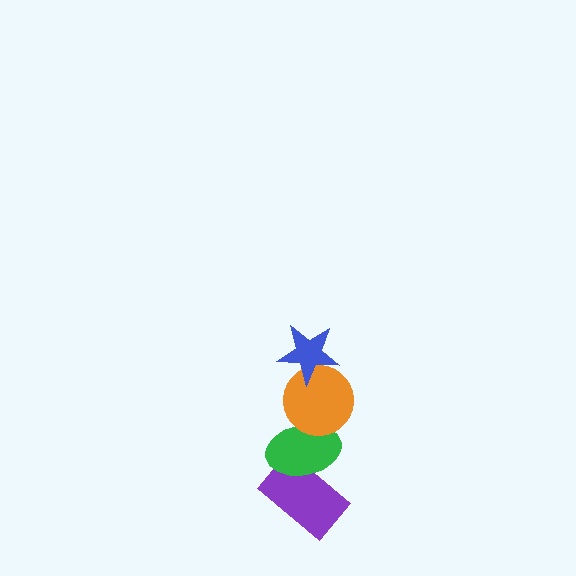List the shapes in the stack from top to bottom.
From top to bottom: the blue star, the orange circle, the green ellipse, the purple rectangle.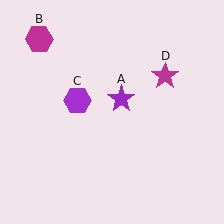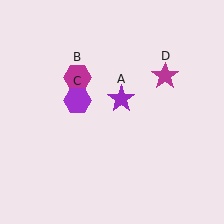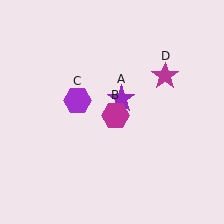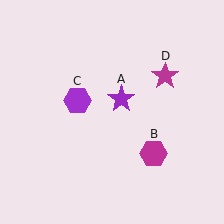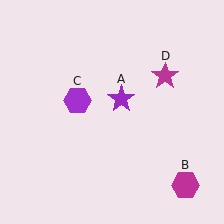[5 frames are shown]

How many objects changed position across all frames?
1 object changed position: magenta hexagon (object B).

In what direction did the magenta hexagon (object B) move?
The magenta hexagon (object B) moved down and to the right.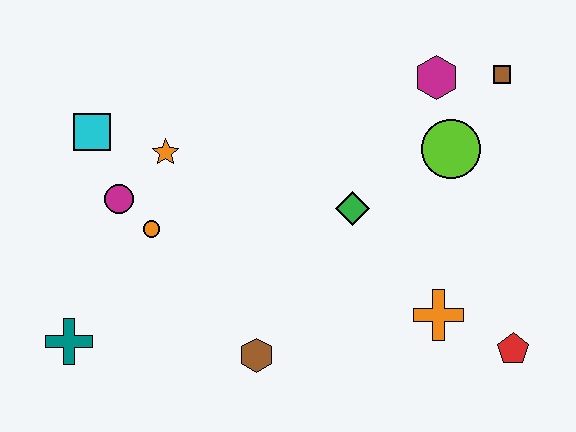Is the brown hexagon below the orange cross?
Yes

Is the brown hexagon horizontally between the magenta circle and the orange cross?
Yes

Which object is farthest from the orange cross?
The cyan square is farthest from the orange cross.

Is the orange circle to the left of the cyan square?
No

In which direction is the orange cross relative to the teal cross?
The orange cross is to the right of the teal cross.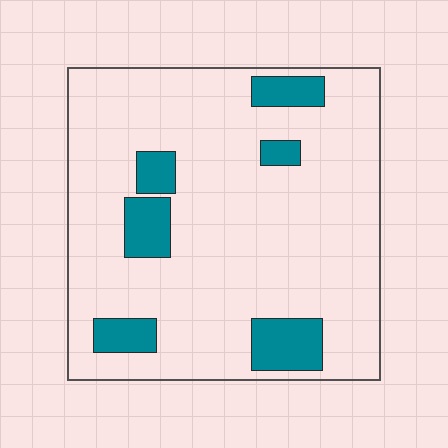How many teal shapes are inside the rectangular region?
6.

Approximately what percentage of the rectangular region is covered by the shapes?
Approximately 15%.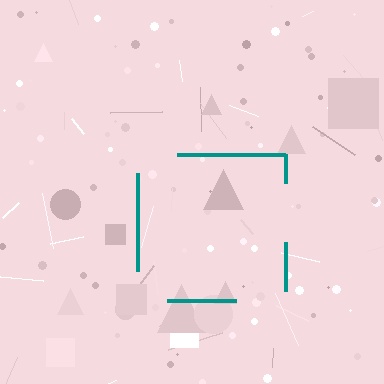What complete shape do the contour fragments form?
The contour fragments form a square.